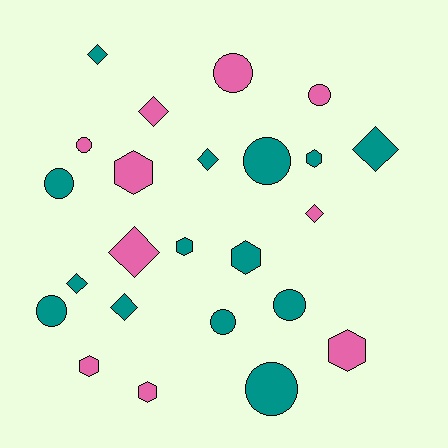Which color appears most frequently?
Teal, with 14 objects.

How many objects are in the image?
There are 24 objects.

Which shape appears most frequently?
Circle, with 9 objects.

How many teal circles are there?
There are 6 teal circles.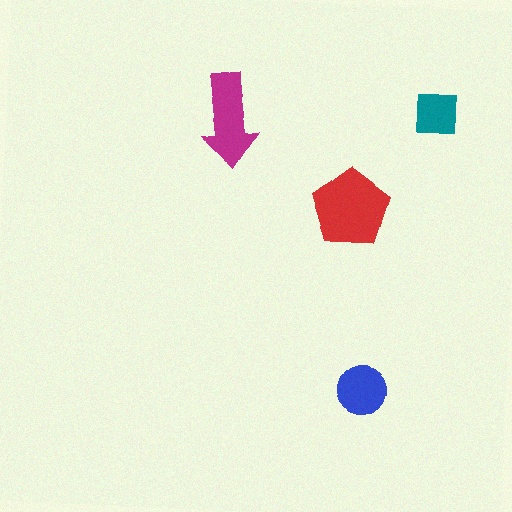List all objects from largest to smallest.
The red pentagon, the magenta arrow, the blue circle, the teal square.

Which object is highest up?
The teal square is topmost.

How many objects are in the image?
There are 4 objects in the image.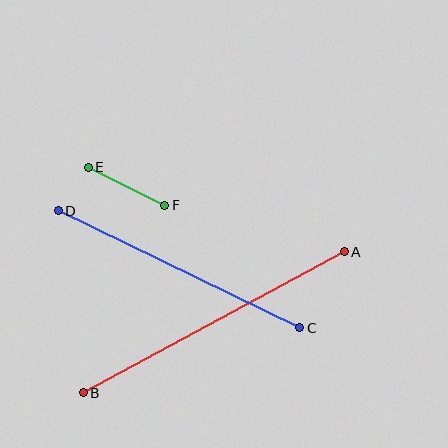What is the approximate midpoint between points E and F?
The midpoint is at approximately (127, 186) pixels.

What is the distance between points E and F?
The distance is approximately 86 pixels.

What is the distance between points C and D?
The distance is approximately 269 pixels.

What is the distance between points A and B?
The distance is approximately 297 pixels.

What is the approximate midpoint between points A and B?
The midpoint is at approximately (214, 322) pixels.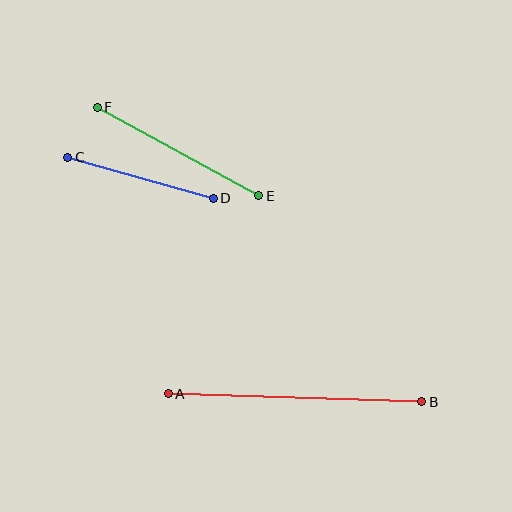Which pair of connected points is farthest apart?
Points A and B are farthest apart.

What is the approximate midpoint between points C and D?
The midpoint is at approximately (141, 178) pixels.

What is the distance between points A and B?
The distance is approximately 254 pixels.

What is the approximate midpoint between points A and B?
The midpoint is at approximately (295, 398) pixels.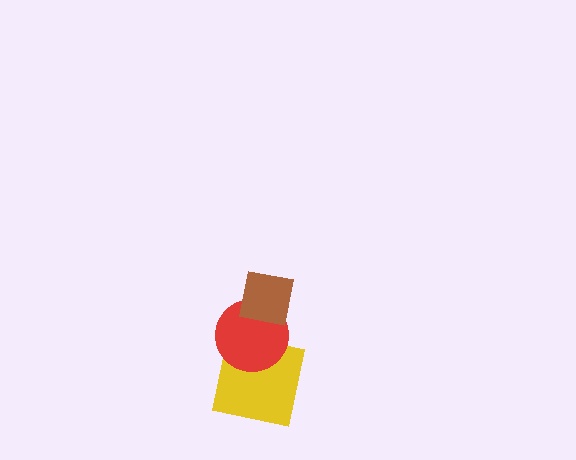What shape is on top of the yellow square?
The red circle is on top of the yellow square.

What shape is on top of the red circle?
The brown square is on top of the red circle.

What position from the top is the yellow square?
The yellow square is 3rd from the top.